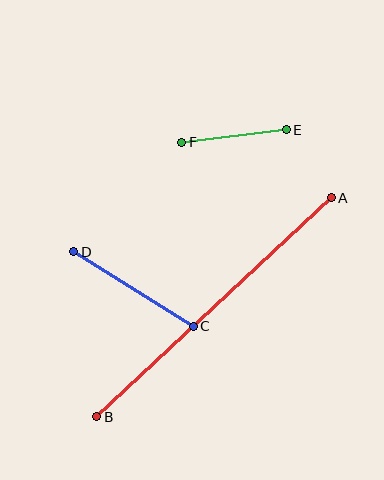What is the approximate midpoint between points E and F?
The midpoint is at approximately (234, 136) pixels.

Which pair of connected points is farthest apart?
Points A and B are farthest apart.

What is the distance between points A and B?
The distance is approximately 321 pixels.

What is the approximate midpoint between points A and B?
The midpoint is at approximately (214, 307) pixels.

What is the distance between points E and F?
The distance is approximately 105 pixels.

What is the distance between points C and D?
The distance is approximately 141 pixels.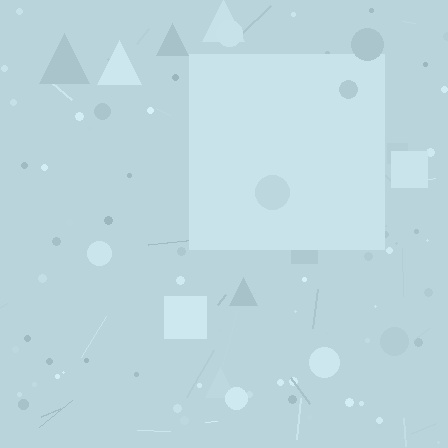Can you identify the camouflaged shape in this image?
The camouflaged shape is a square.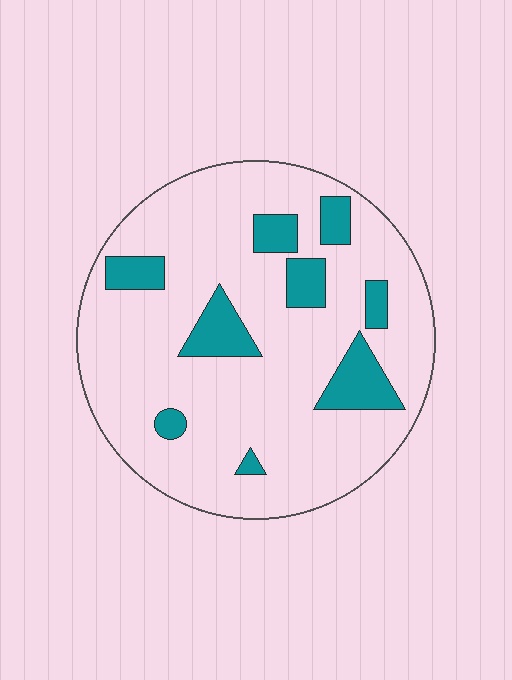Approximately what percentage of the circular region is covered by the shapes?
Approximately 15%.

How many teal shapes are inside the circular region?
9.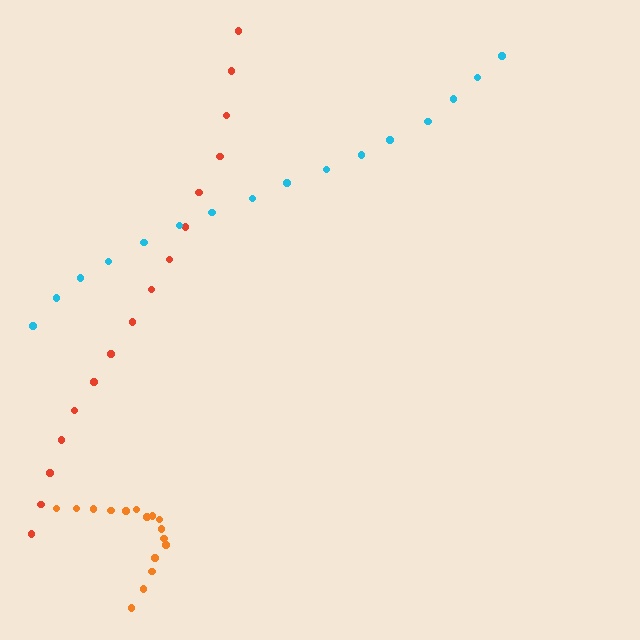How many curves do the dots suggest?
There are 3 distinct paths.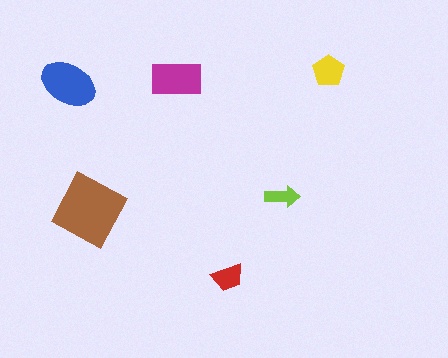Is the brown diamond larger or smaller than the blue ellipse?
Larger.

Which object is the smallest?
The lime arrow.